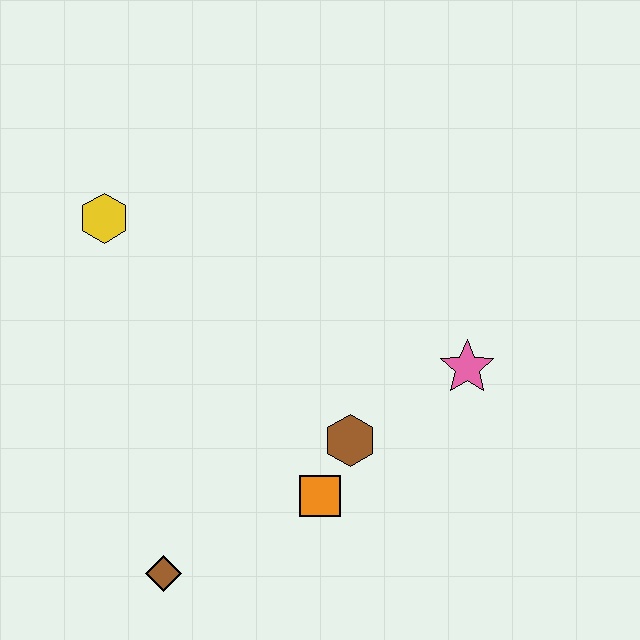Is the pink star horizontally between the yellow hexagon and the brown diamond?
No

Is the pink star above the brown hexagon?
Yes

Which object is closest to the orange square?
The brown hexagon is closest to the orange square.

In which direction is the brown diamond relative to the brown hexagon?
The brown diamond is to the left of the brown hexagon.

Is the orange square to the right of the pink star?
No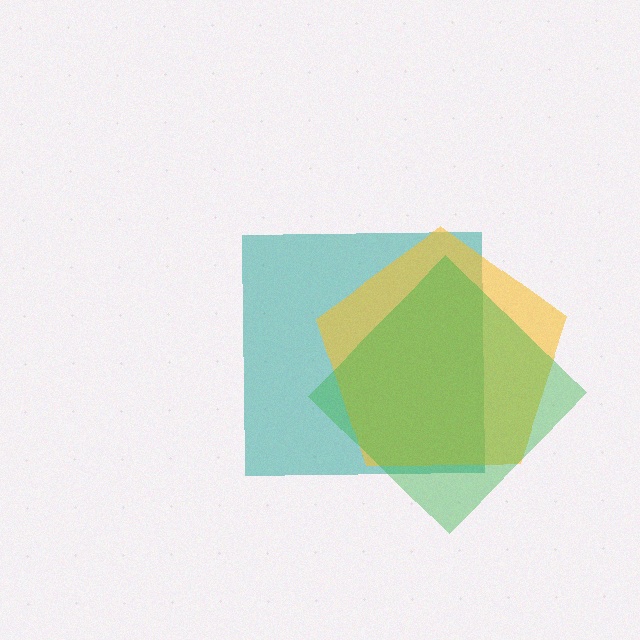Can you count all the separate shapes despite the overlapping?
Yes, there are 3 separate shapes.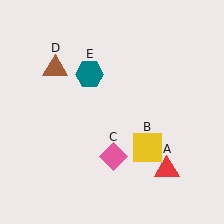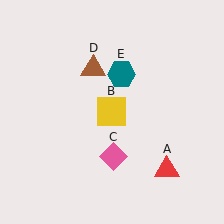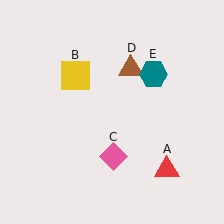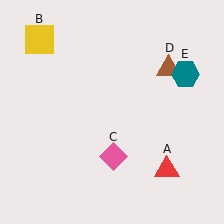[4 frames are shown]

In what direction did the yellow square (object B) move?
The yellow square (object B) moved up and to the left.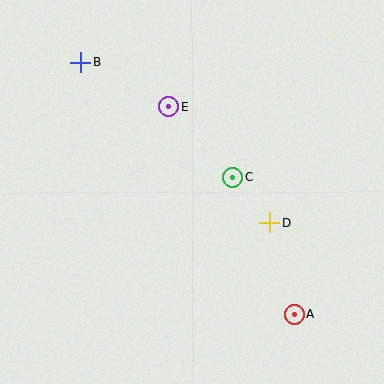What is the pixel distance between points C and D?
The distance between C and D is 59 pixels.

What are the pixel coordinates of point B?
Point B is at (80, 63).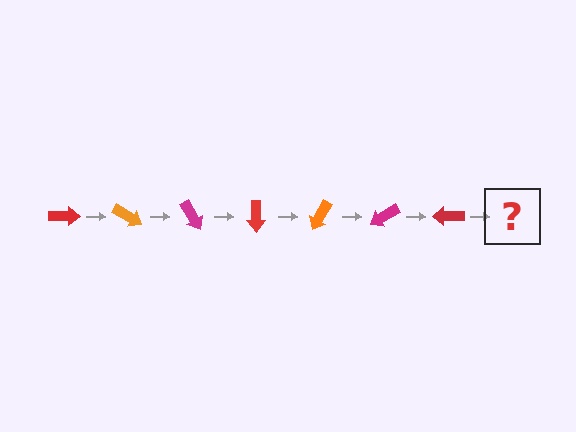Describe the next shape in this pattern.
It should be an orange arrow, rotated 210 degrees from the start.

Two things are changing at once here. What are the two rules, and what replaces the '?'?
The two rules are that it rotates 30 degrees each step and the color cycles through red, orange, and magenta. The '?' should be an orange arrow, rotated 210 degrees from the start.